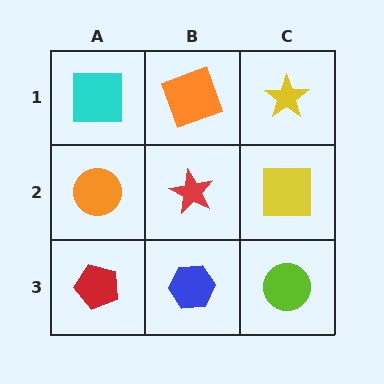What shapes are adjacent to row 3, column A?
An orange circle (row 2, column A), a blue hexagon (row 3, column B).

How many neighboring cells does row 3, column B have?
3.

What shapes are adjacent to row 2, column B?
An orange square (row 1, column B), a blue hexagon (row 3, column B), an orange circle (row 2, column A), a yellow square (row 2, column C).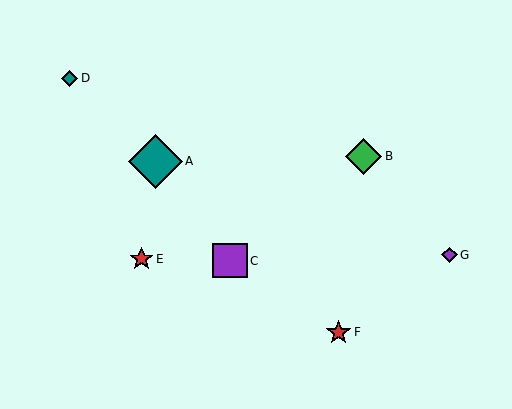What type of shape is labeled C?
Shape C is a purple square.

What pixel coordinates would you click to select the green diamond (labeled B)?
Click at (363, 156) to select the green diamond B.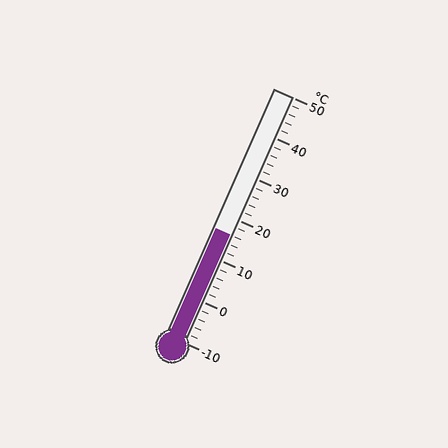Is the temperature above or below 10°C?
The temperature is above 10°C.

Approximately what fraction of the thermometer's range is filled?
The thermometer is filled to approximately 45% of its range.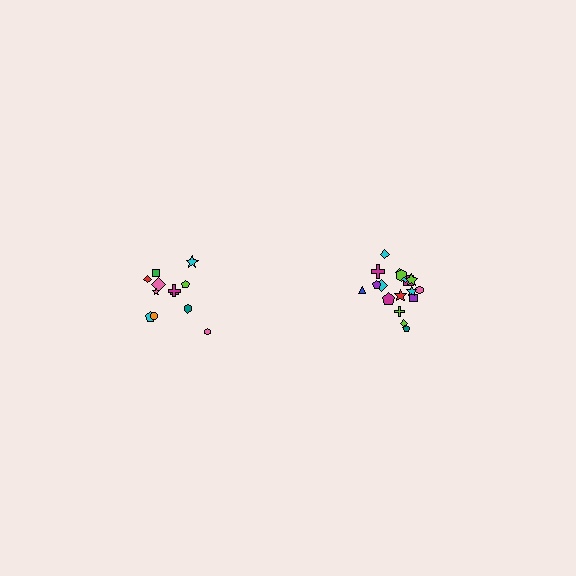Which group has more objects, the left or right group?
The right group.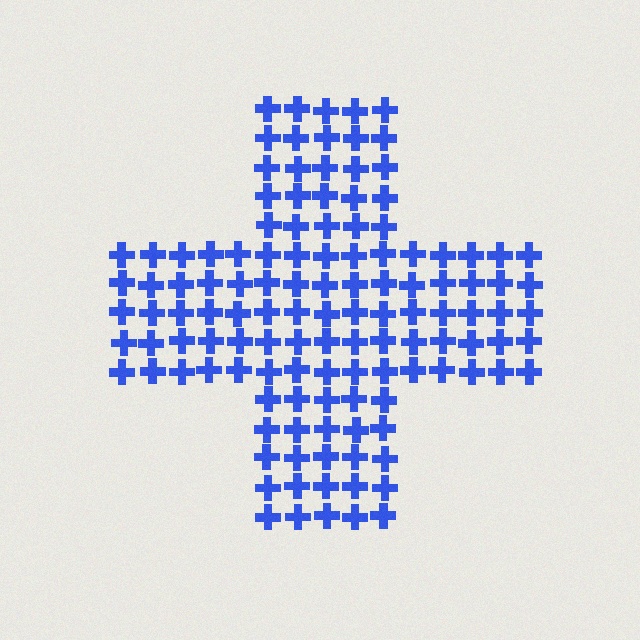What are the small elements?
The small elements are crosses.